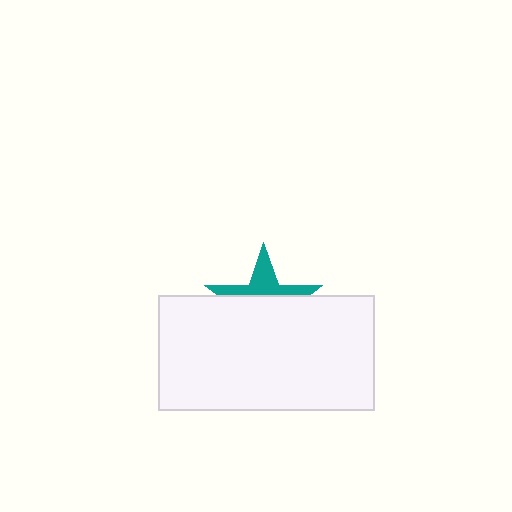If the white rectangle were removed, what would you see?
You would see the complete teal star.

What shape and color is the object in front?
The object in front is a white rectangle.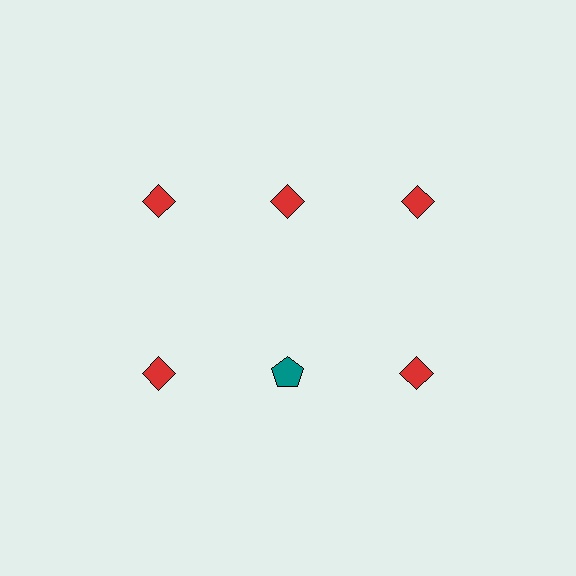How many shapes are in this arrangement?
There are 6 shapes arranged in a grid pattern.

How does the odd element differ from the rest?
It differs in both color (teal instead of red) and shape (pentagon instead of diamond).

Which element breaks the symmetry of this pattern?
The teal pentagon in the second row, second from left column breaks the symmetry. All other shapes are red diamonds.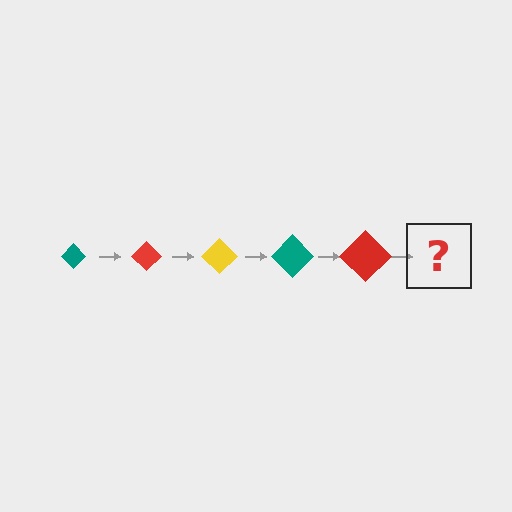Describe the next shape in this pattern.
It should be a yellow diamond, larger than the previous one.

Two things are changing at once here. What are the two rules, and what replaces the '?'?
The two rules are that the diamond grows larger each step and the color cycles through teal, red, and yellow. The '?' should be a yellow diamond, larger than the previous one.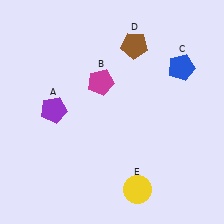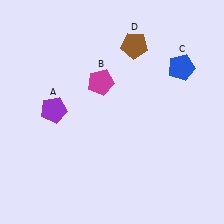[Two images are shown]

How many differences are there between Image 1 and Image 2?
There is 1 difference between the two images.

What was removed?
The yellow circle (E) was removed in Image 2.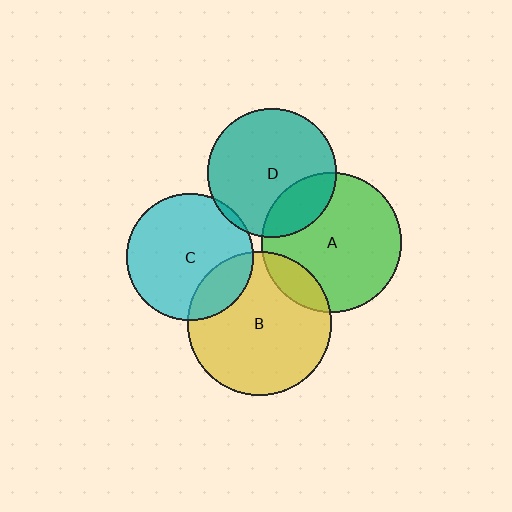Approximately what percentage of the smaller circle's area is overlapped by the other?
Approximately 20%.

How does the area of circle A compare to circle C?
Approximately 1.2 times.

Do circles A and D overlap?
Yes.